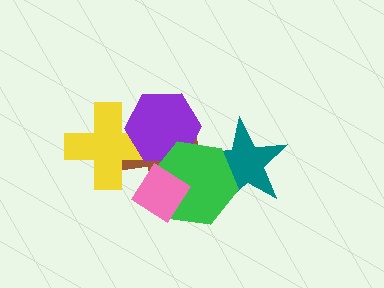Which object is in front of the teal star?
The green hexagon is in front of the teal star.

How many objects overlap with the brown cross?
4 objects overlap with the brown cross.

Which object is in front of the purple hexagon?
The green hexagon is in front of the purple hexagon.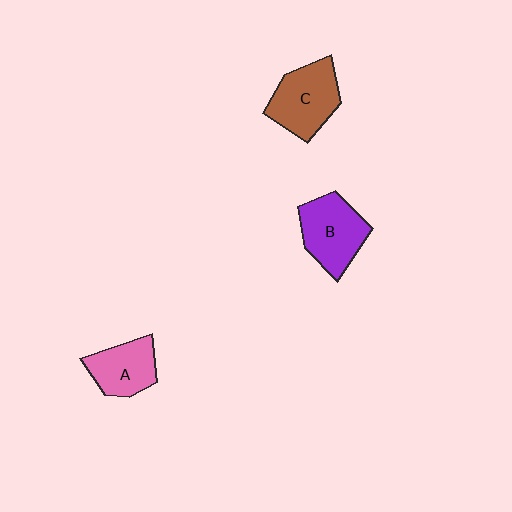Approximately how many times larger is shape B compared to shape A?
Approximately 1.3 times.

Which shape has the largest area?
Shape C (brown).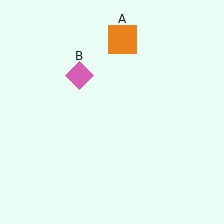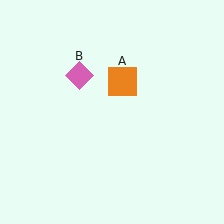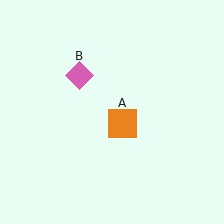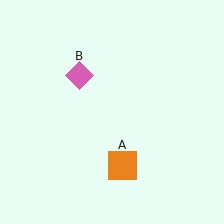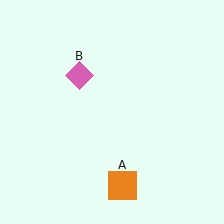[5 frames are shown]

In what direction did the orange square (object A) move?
The orange square (object A) moved down.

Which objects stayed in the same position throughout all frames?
Pink diamond (object B) remained stationary.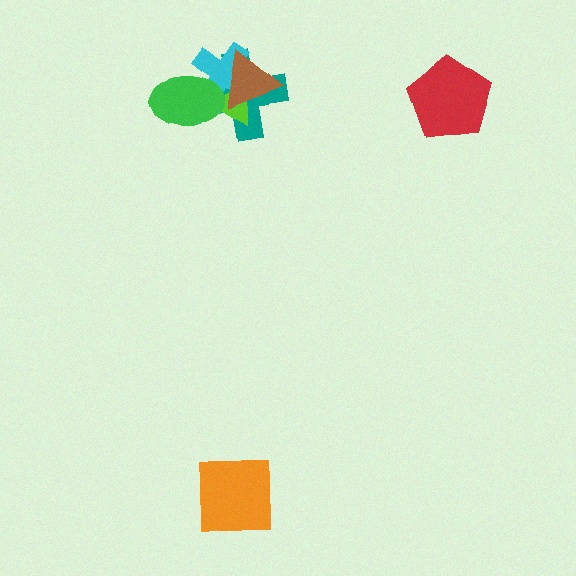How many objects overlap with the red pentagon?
0 objects overlap with the red pentagon.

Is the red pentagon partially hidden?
No, no other shape covers it.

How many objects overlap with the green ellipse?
4 objects overlap with the green ellipse.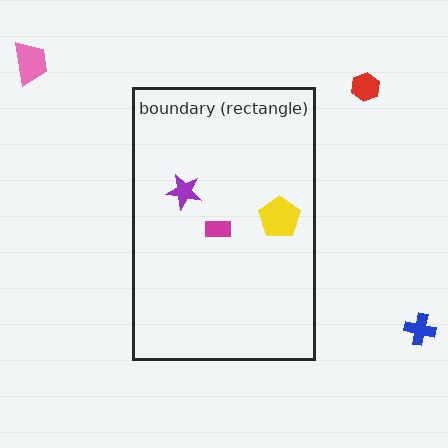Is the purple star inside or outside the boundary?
Inside.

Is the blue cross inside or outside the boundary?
Outside.